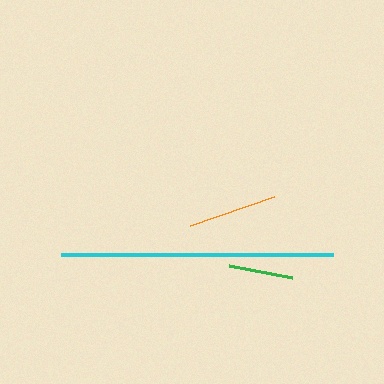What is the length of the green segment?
The green segment is approximately 64 pixels long.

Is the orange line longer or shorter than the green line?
The orange line is longer than the green line.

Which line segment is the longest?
The cyan line is the longest at approximately 272 pixels.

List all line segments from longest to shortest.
From longest to shortest: cyan, orange, green.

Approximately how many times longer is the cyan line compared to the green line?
The cyan line is approximately 4.2 times the length of the green line.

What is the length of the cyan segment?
The cyan segment is approximately 272 pixels long.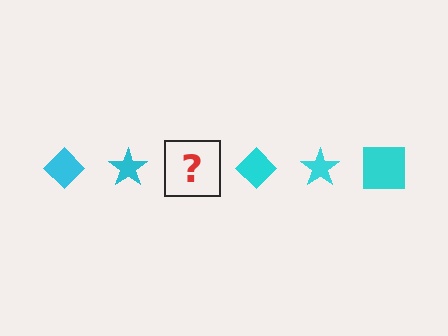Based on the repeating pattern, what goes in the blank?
The blank should be a cyan square.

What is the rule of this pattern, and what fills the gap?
The rule is that the pattern cycles through diamond, star, square shapes in cyan. The gap should be filled with a cyan square.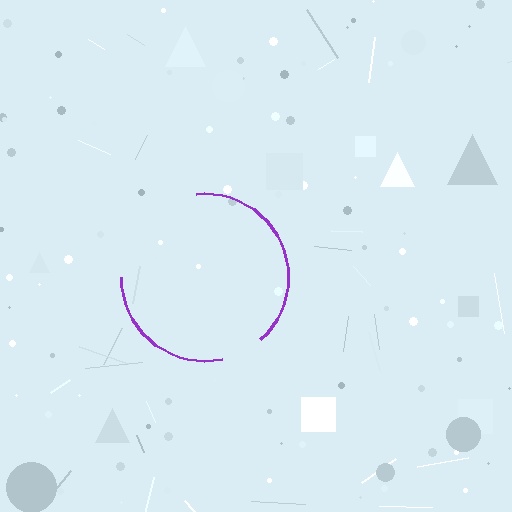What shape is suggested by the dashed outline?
The dashed outline suggests a circle.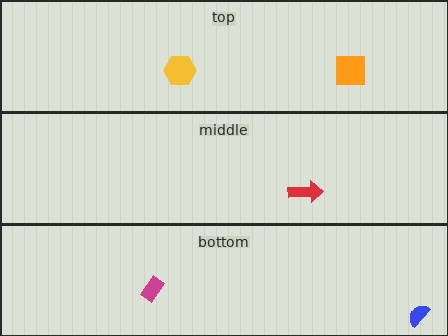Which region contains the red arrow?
The middle region.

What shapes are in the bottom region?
The blue semicircle, the magenta rectangle.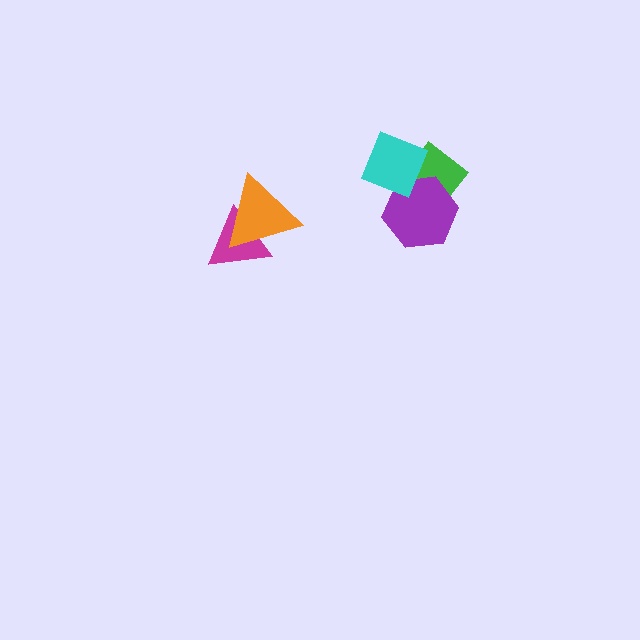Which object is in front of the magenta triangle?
The orange triangle is in front of the magenta triangle.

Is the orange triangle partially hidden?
No, no other shape covers it.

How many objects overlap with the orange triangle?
1 object overlaps with the orange triangle.